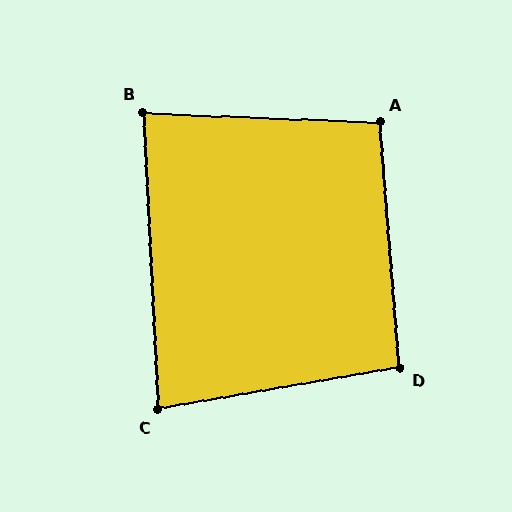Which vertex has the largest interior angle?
A, at approximately 97 degrees.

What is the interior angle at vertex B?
Approximately 85 degrees (acute).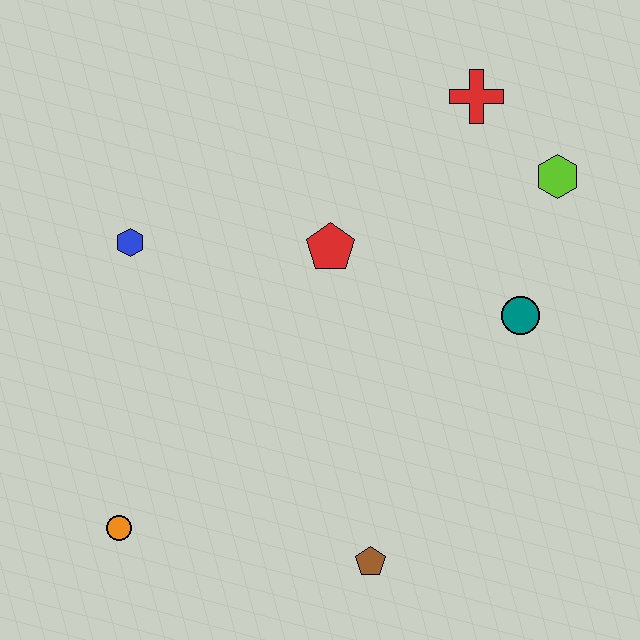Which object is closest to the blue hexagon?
The red pentagon is closest to the blue hexagon.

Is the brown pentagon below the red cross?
Yes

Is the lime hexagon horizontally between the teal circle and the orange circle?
No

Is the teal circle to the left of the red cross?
No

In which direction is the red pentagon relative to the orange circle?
The red pentagon is above the orange circle.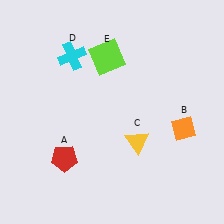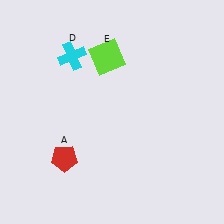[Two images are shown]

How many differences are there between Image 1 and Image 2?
There are 2 differences between the two images.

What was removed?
The yellow triangle (C), the orange diamond (B) were removed in Image 2.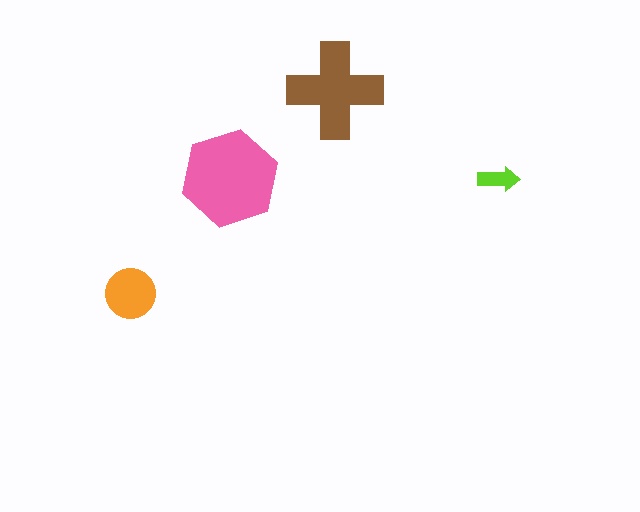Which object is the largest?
The pink hexagon.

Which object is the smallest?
The lime arrow.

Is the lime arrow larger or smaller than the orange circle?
Smaller.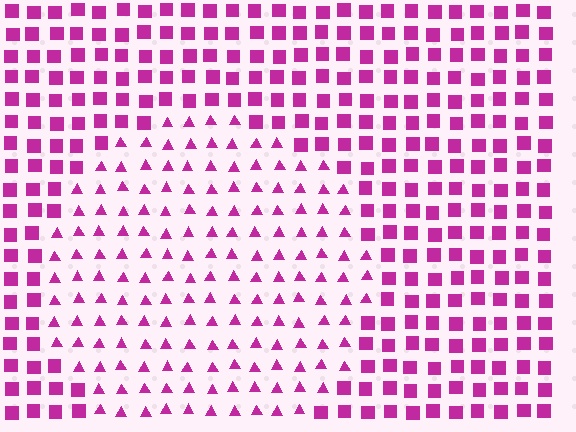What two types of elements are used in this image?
The image uses triangles inside the circle region and squares outside it.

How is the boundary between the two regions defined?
The boundary is defined by a change in element shape: triangles inside vs. squares outside. All elements share the same color and spacing.